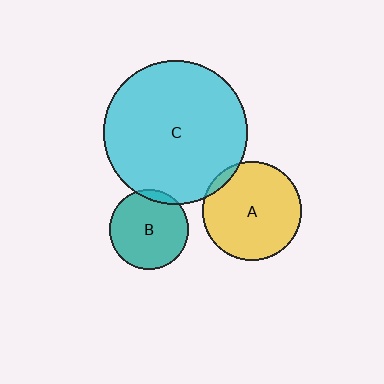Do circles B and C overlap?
Yes.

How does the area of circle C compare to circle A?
Approximately 2.1 times.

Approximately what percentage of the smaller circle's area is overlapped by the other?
Approximately 5%.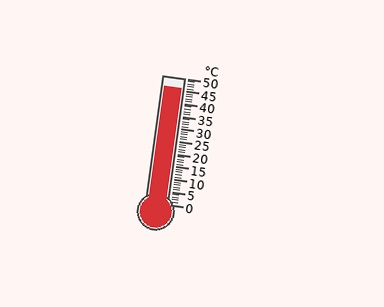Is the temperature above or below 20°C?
The temperature is above 20°C.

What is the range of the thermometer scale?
The thermometer scale ranges from 0°C to 50°C.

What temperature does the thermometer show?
The thermometer shows approximately 46°C.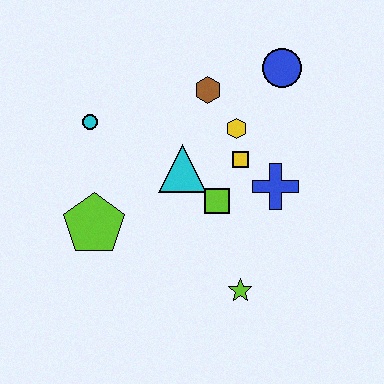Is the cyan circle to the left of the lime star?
Yes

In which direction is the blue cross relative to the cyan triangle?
The blue cross is to the right of the cyan triangle.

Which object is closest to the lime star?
The lime square is closest to the lime star.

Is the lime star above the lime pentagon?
No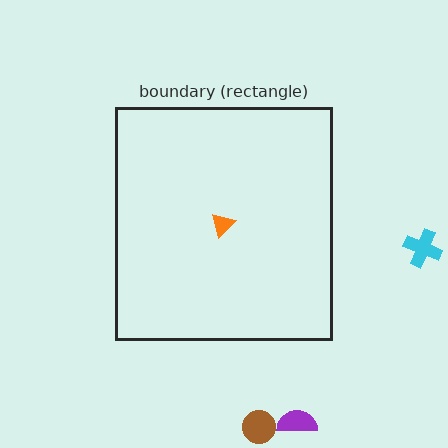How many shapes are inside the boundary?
1 inside, 3 outside.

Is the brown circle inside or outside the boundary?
Outside.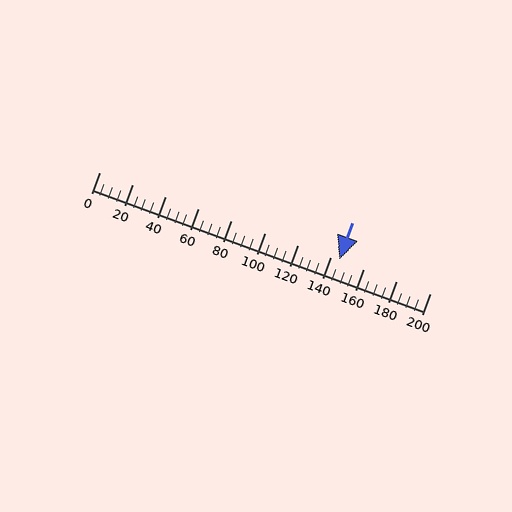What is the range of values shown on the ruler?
The ruler shows values from 0 to 200.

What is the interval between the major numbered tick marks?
The major tick marks are spaced 20 units apart.